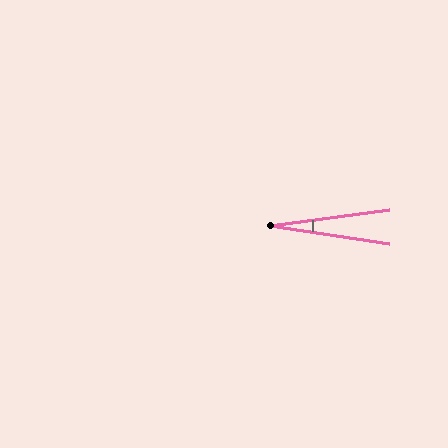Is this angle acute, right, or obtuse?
It is acute.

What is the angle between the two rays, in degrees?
Approximately 16 degrees.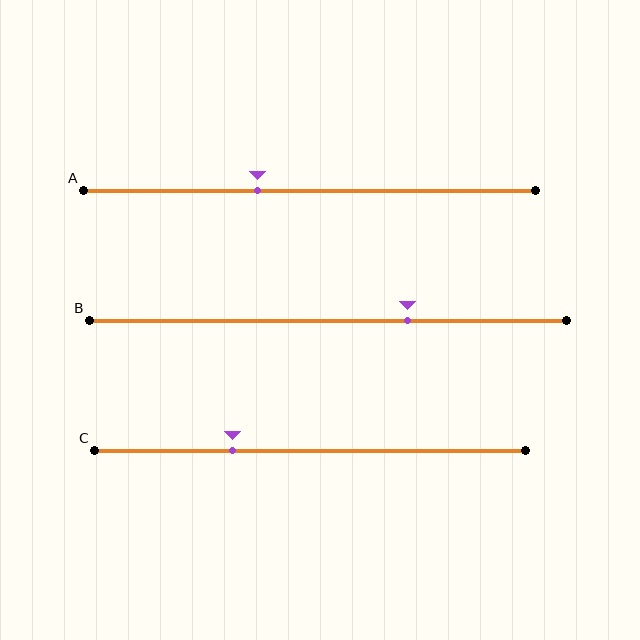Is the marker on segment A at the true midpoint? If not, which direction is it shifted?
No, the marker on segment A is shifted to the left by about 11% of the segment length.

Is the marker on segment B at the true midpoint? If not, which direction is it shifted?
No, the marker on segment B is shifted to the right by about 17% of the segment length.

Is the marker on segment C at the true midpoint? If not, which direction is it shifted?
No, the marker on segment C is shifted to the left by about 18% of the segment length.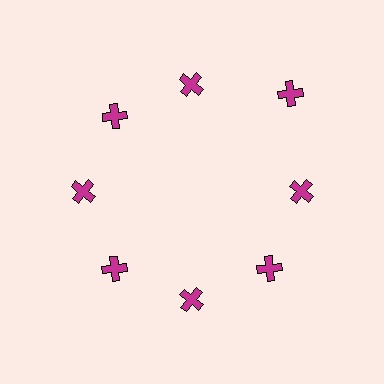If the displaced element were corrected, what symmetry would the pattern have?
It would have 8-fold rotational symmetry — the pattern would map onto itself every 45 degrees.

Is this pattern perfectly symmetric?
No. The 8 magenta crosses are arranged in a ring, but one element near the 2 o'clock position is pushed outward from the center, breaking the 8-fold rotational symmetry.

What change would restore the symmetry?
The symmetry would be restored by moving it inward, back onto the ring so that all 8 crosses sit at equal angles and equal distance from the center.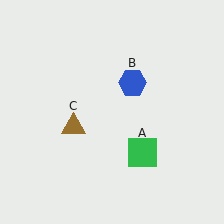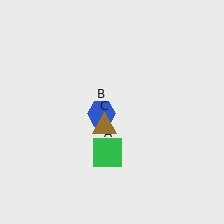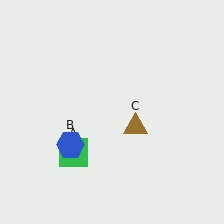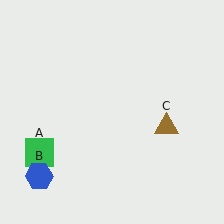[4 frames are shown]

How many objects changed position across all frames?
3 objects changed position: green square (object A), blue hexagon (object B), brown triangle (object C).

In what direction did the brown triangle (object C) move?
The brown triangle (object C) moved right.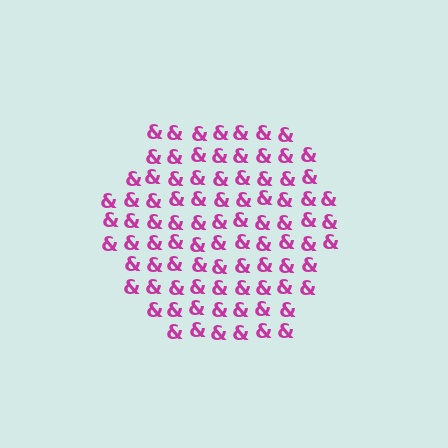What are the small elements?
The small elements are ampersands.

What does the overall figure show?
The overall figure shows a hexagon.